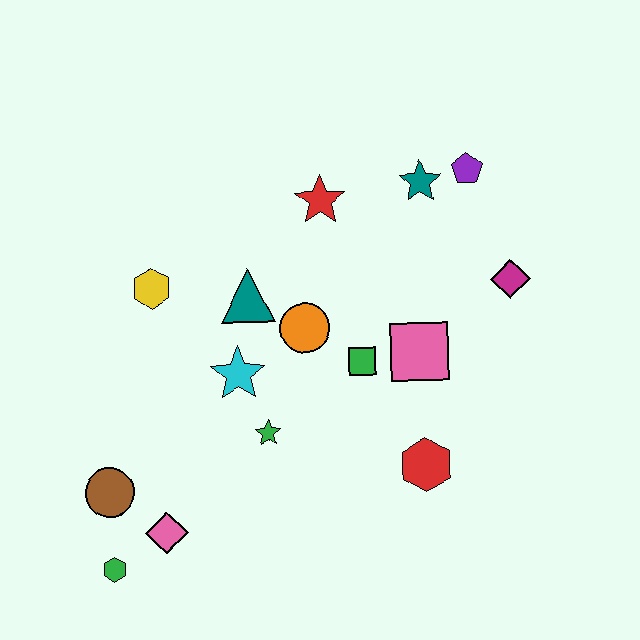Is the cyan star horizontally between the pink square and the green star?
No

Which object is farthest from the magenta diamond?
The green hexagon is farthest from the magenta diamond.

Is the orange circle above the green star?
Yes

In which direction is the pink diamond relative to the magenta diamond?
The pink diamond is to the left of the magenta diamond.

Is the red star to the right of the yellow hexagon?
Yes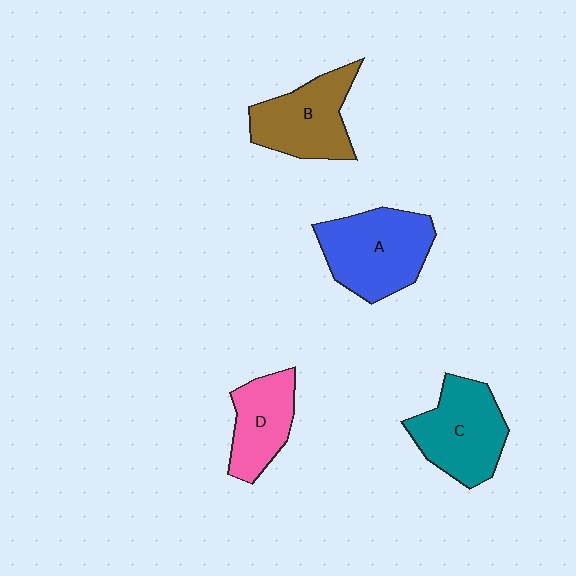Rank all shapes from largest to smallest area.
From largest to smallest: A (blue), C (teal), B (brown), D (pink).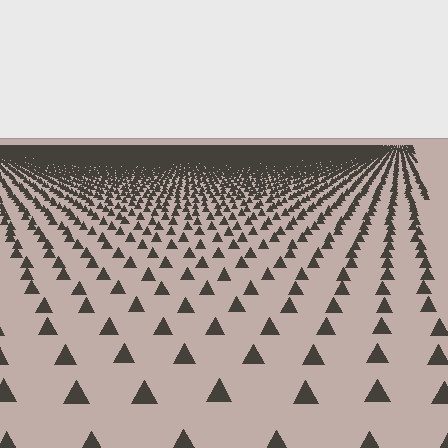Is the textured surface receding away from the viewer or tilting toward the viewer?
The surface is receding away from the viewer. Texture elements get smaller and denser toward the top.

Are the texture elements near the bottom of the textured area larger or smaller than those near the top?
Larger. Near the bottom, elements are closer to the viewer and appear at a bigger on-screen size.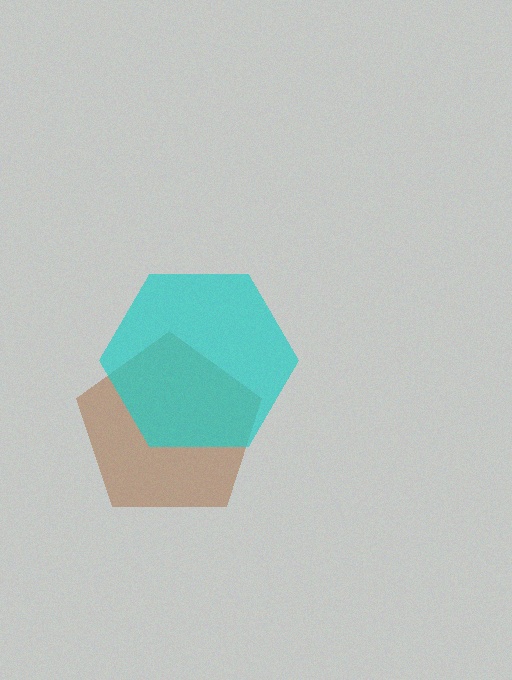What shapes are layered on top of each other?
The layered shapes are: a brown pentagon, a cyan hexagon.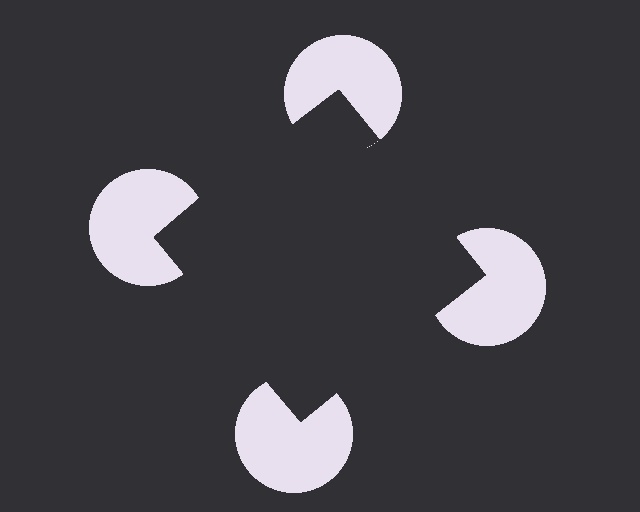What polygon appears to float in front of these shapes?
An illusory square — its edges are inferred from the aligned wedge cuts in the pac-man discs, not physically drawn.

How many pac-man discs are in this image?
There are 4 — one at each vertex of the illusory square.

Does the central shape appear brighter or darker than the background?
It typically appears slightly darker than the background, even though no actual brightness change is drawn.